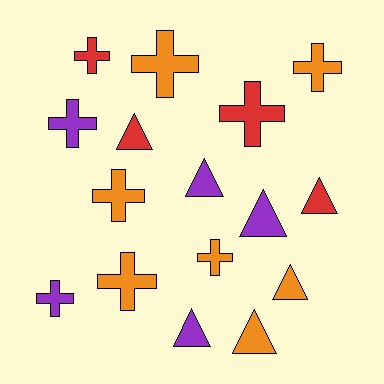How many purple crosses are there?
There are 2 purple crosses.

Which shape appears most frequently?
Cross, with 9 objects.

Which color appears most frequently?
Orange, with 7 objects.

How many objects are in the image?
There are 16 objects.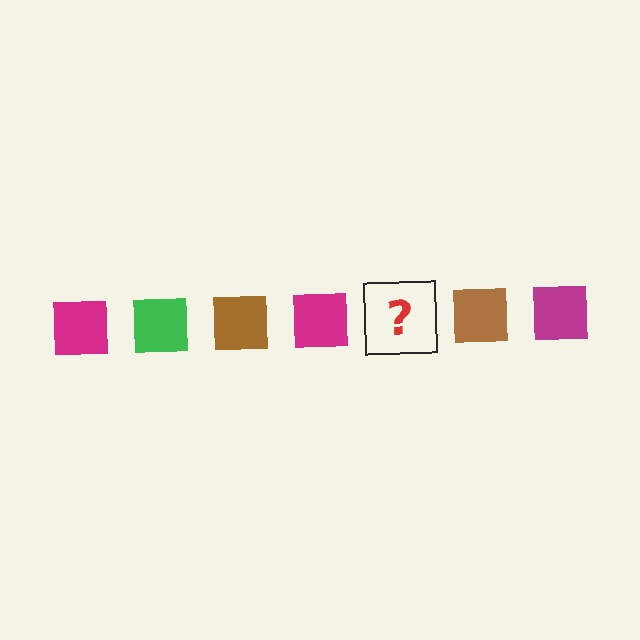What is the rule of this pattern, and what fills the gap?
The rule is that the pattern cycles through magenta, green, brown squares. The gap should be filled with a green square.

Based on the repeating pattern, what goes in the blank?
The blank should be a green square.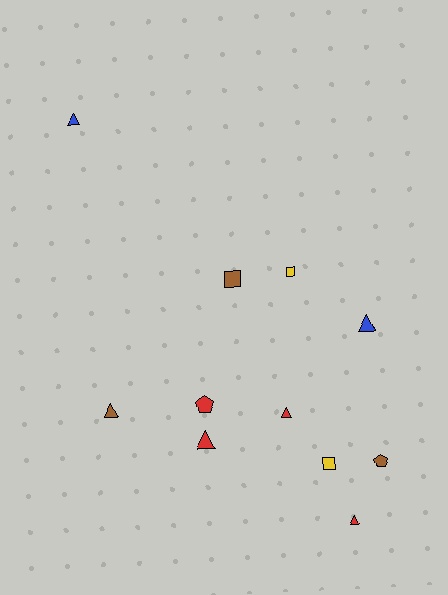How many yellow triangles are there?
There are no yellow triangles.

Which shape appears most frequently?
Triangle, with 6 objects.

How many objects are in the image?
There are 11 objects.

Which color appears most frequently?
Red, with 4 objects.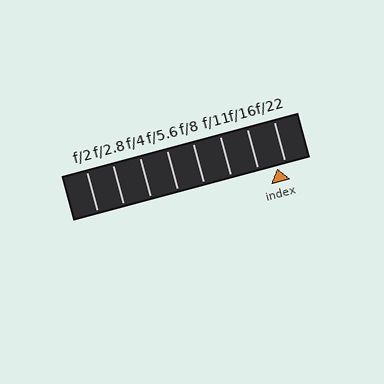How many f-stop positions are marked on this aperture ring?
There are 8 f-stop positions marked.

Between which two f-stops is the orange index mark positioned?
The index mark is between f/16 and f/22.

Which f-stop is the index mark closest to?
The index mark is closest to f/22.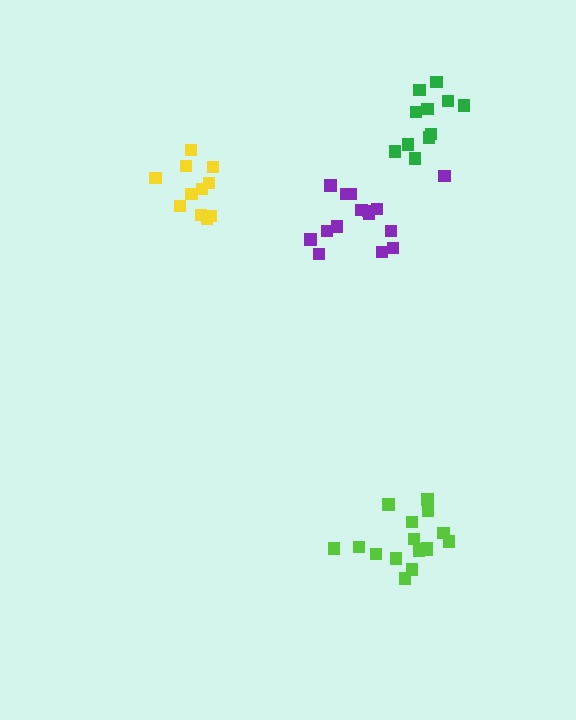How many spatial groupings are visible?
There are 4 spatial groupings.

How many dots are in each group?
Group 1: 11 dots, Group 2: 15 dots, Group 3: 11 dots, Group 4: 16 dots (53 total).